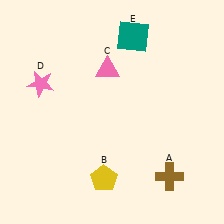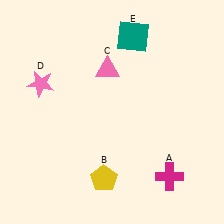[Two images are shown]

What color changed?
The cross (A) changed from brown in Image 1 to magenta in Image 2.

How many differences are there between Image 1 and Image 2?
There is 1 difference between the two images.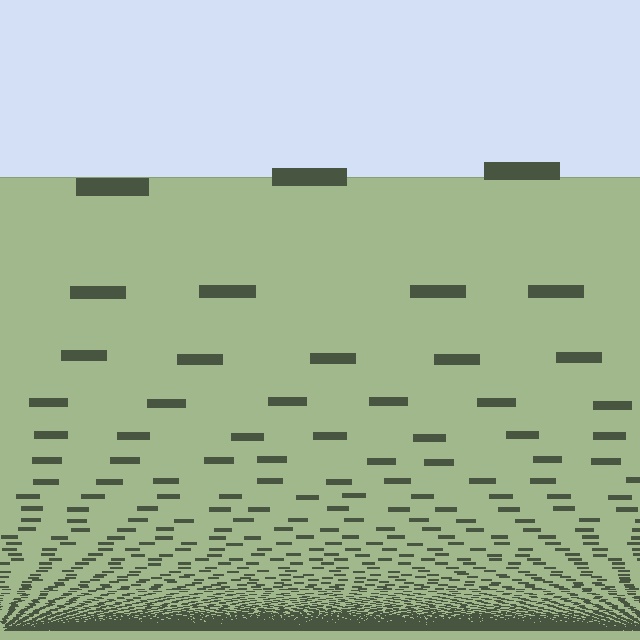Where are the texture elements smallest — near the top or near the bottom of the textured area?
Near the bottom.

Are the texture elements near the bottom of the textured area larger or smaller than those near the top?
Smaller. The gradient is inverted — elements near the bottom are smaller and denser.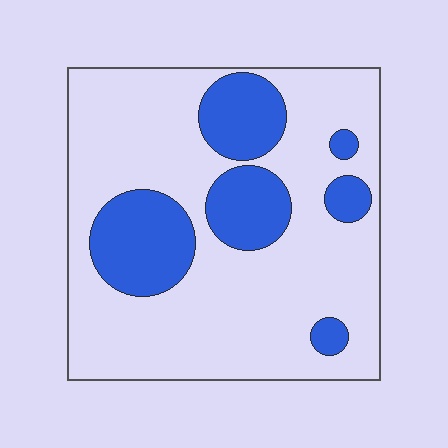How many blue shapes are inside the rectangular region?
6.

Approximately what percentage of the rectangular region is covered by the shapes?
Approximately 25%.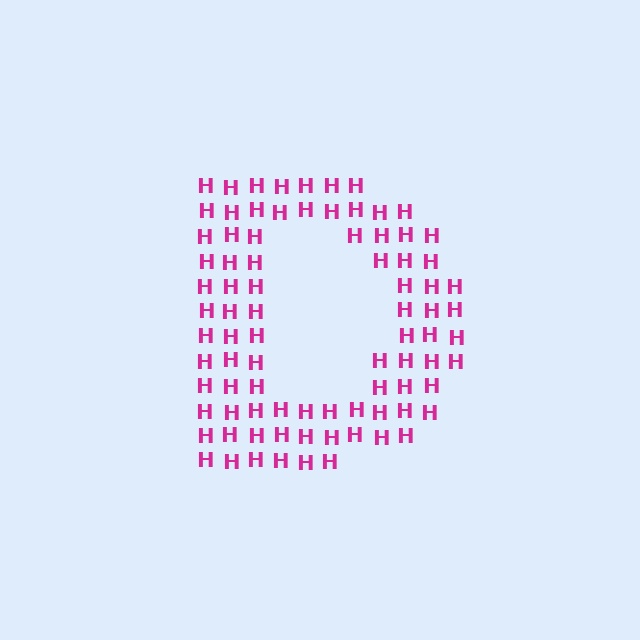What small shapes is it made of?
It is made of small letter H's.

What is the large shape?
The large shape is the letter D.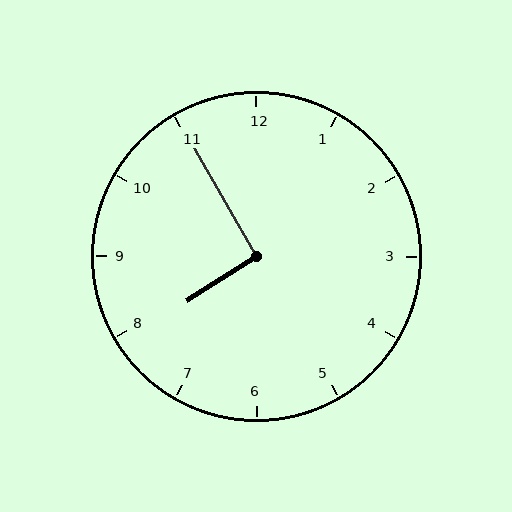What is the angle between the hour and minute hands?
Approximately 92 degrees.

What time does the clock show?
7:55.